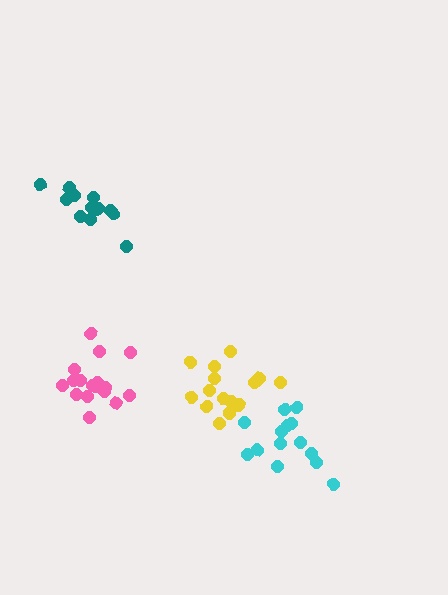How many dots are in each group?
Group 1: 13 dots, Group 2: 14 dots, Group 3: 15 dots, Group 4: 17 dots (59 total).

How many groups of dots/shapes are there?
There are 4 groups.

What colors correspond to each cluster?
The clusters are colored: teal, cyan, yellow, pink.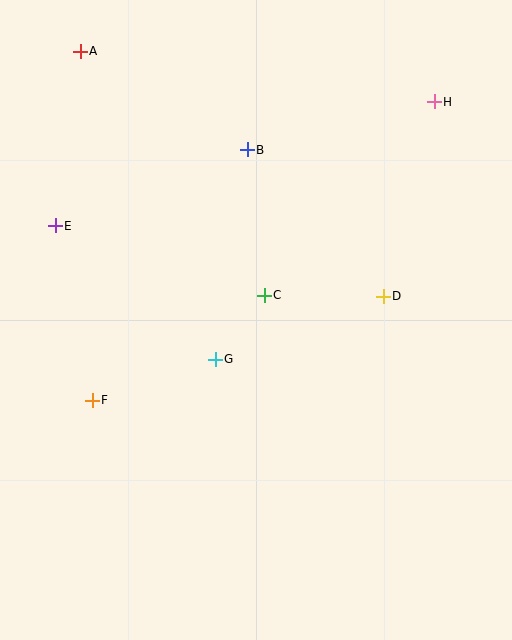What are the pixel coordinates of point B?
Point B is at (247, 150).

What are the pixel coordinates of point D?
Point D is at (383, 296).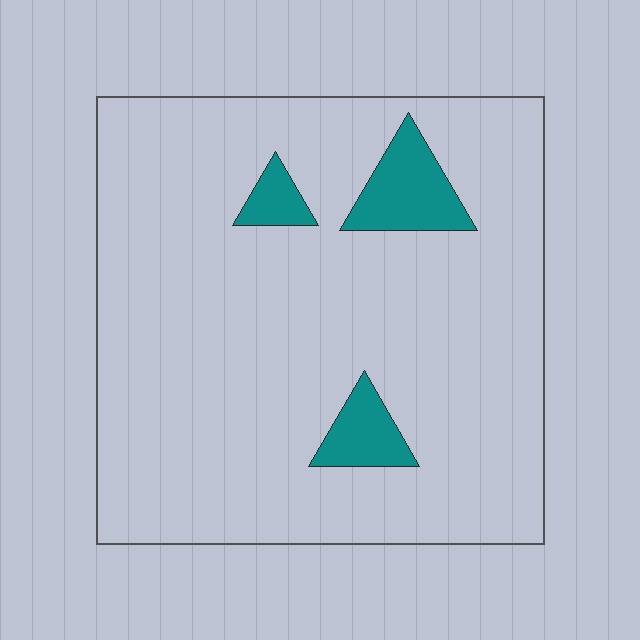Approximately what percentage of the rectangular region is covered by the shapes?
Approximately 10%.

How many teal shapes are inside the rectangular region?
3.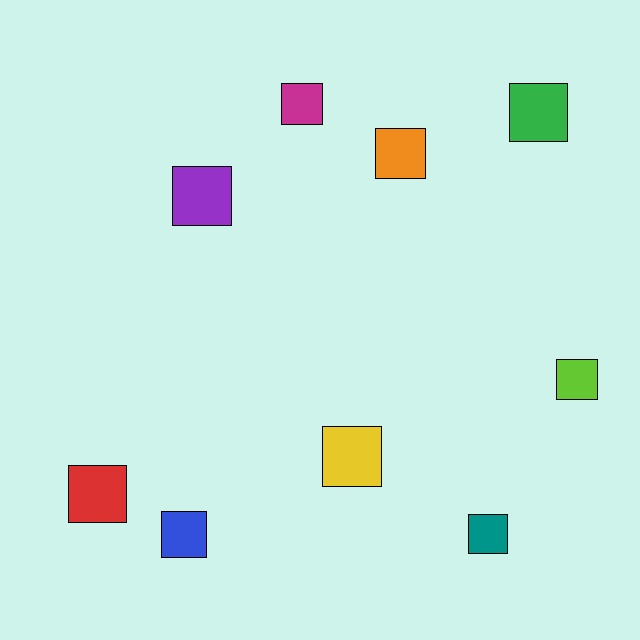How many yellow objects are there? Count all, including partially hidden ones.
There is 1 yellow object.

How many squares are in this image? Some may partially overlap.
There are 9 squares.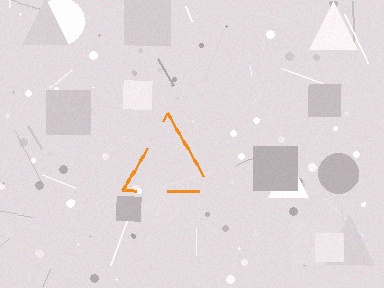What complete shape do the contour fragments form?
The contour fragments form a triangle.